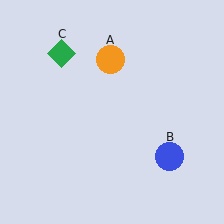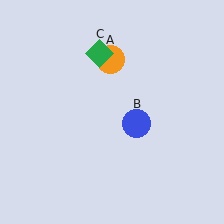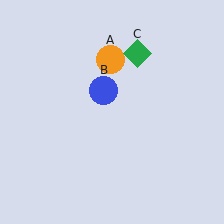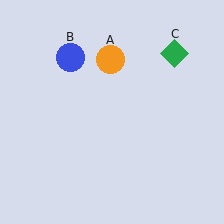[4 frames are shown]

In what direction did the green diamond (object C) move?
The green diamond (object C) moved right.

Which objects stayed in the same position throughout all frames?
Orange circle (object A) remained stationary.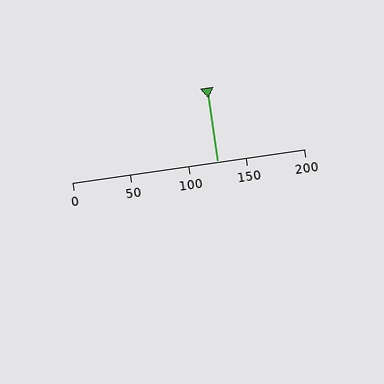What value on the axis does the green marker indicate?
The marker indicates approximately 125.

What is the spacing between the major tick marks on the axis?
The major ticks are spaced 50 apart.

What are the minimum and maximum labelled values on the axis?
The axis runs from 0 to 200.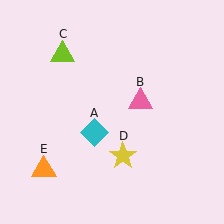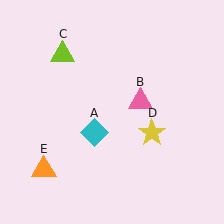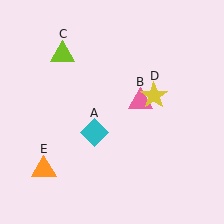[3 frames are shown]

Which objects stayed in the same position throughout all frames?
Cyan diamond (object A) and pink triangle (object B) and lime triangle (object C) and orange triangle (object E) remained stationary.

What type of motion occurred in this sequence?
The yellow star (object D) rotated counterclockwise around the center of the scene.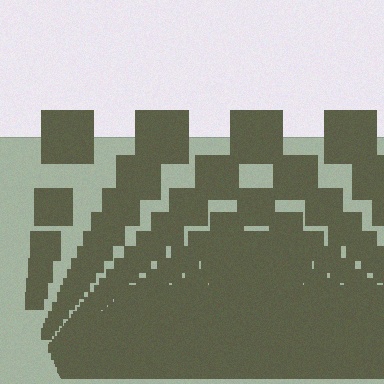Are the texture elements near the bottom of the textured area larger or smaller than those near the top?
Smaller. The gradient is inverted — elements near the bottom are smaller and denser.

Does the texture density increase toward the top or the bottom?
Density increases toward the bottom.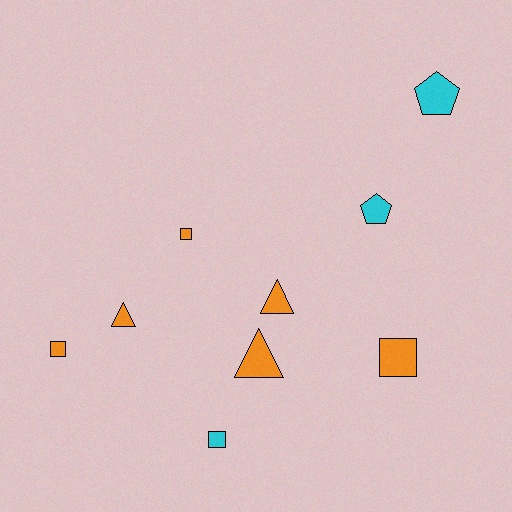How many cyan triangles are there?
There are no cyan triangles.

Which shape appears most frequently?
Square, with 4 objects.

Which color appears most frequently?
Orange, with 6 objects.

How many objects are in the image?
There are 9 objects.